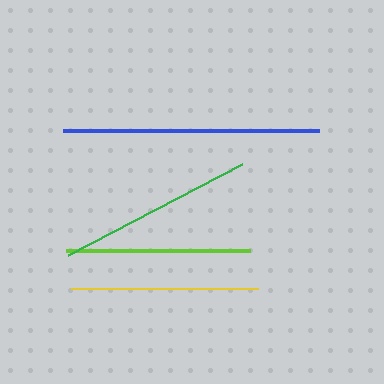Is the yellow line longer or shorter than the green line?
The green line is longer than the yellow line.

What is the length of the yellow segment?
The yellow segment is approximately 187 pixels long.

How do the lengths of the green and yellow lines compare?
The green and yellow lines are approximately the same length.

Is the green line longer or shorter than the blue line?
The blue line is longer than the green line.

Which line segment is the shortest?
The lime line is the shortest at approximately 185 pixels.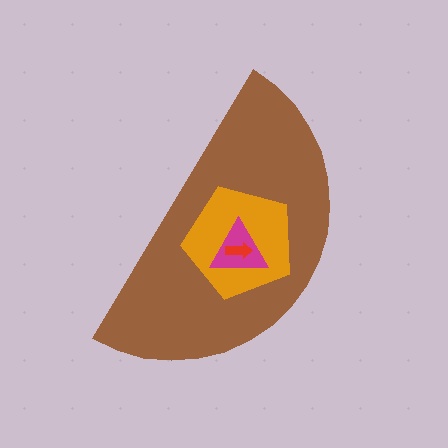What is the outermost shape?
The brown semicircle.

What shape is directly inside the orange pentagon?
The magenta triangle.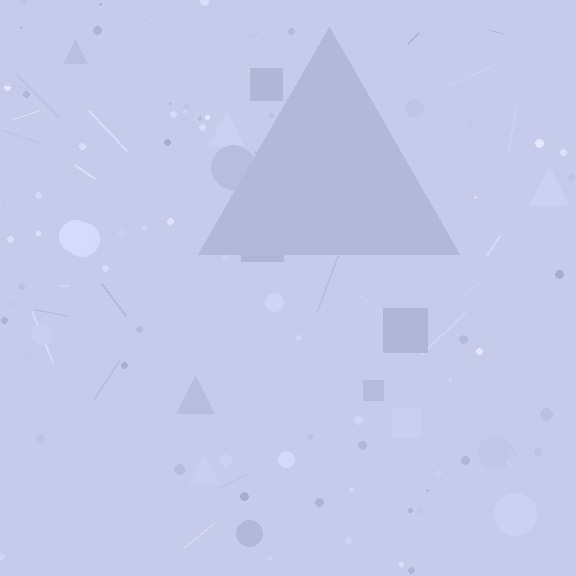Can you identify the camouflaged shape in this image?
The camouflaged shape is a triangle.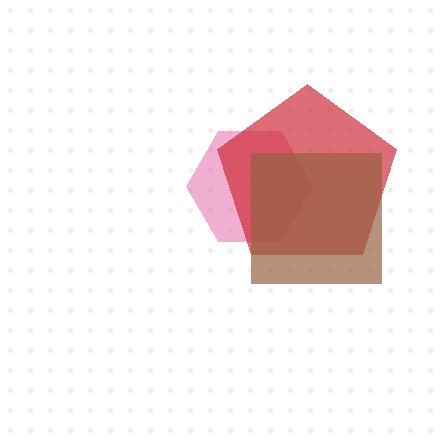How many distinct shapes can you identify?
There are 3 distinct shapes: a pink hexagon, a red pentagon, a brown square.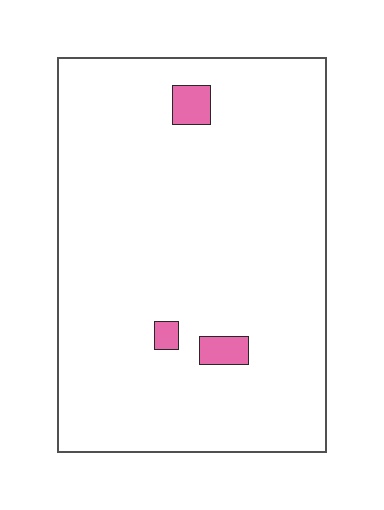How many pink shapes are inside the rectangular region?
3.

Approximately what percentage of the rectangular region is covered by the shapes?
Approximately 5%.